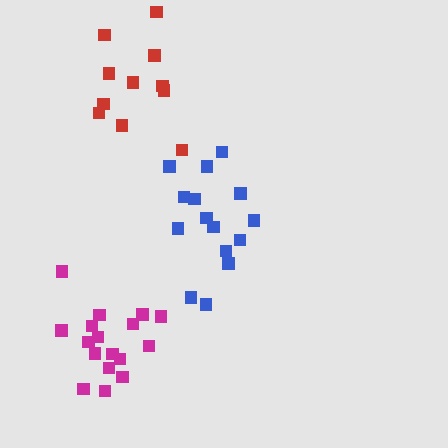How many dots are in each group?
Group 1: 16 dots, Group 2: 11 dots, Group 3: 17 dots (44 total).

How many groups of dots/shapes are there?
There are 3 groups.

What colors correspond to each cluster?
The clusters are colored: blue, red, magenta.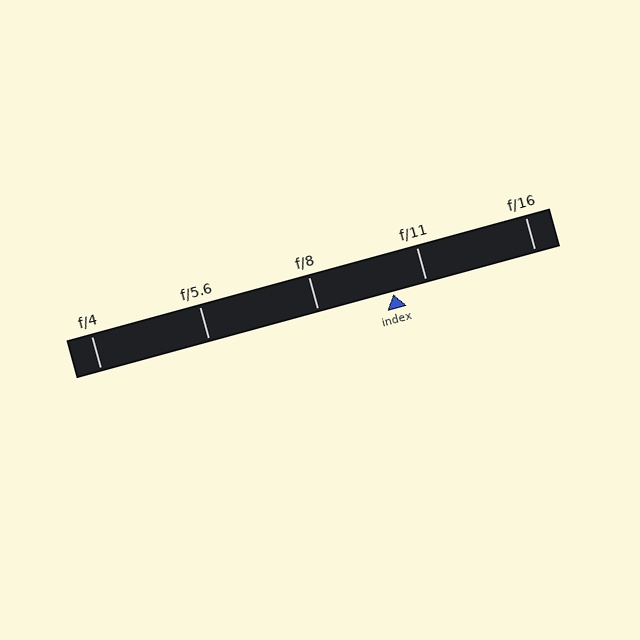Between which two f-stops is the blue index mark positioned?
The index mark is between f/8 and f/11.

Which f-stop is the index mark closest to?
The index mark is closest to f/11.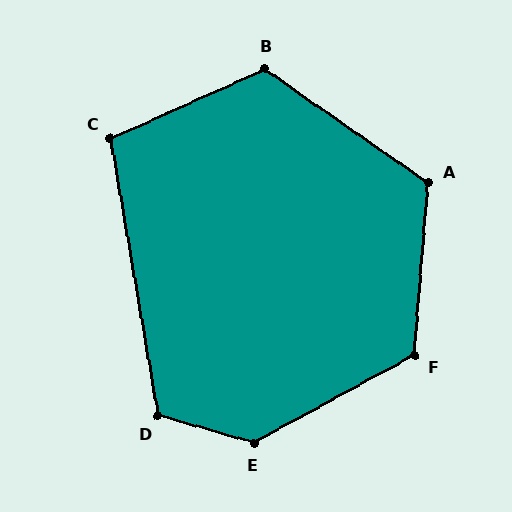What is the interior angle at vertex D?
Approximately 116 degrees (obtuse).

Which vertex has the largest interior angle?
E, at approximately 135 degrees.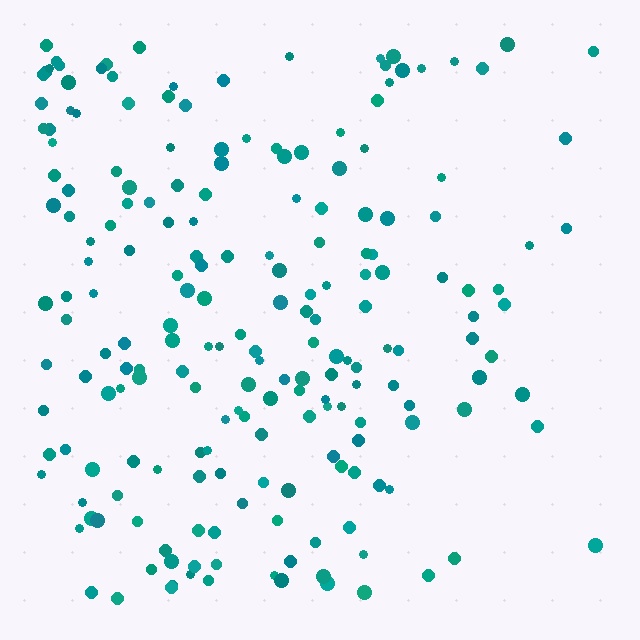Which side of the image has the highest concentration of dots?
The left.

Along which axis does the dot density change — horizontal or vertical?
Horizontal.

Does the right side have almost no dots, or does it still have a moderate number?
Still a moderate number, just noticeably fewer than the left.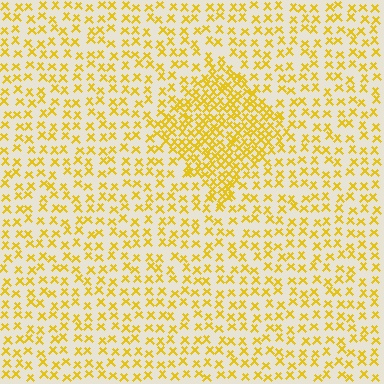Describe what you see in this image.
The image contains small yellow elements arranged at two different densities. A diamond-shaped region is visible where the elements are more densely packed than the surrounding area.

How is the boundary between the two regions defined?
The boundary is defined by a change in element density (approximately 2.2x ratio). All elements are the same color, size, and shape.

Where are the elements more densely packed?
The elements are more densely packed inside the diamond boundary.